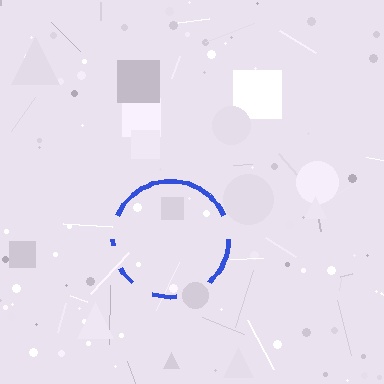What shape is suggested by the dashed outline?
The dashed outline suggests a circle.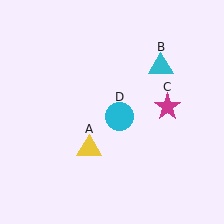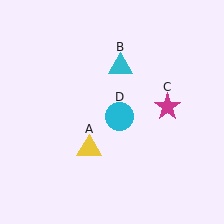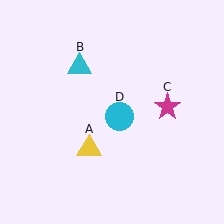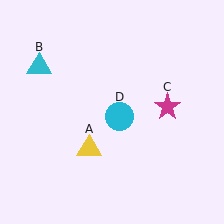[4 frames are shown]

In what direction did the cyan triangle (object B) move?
The cyan triangle (object B) moved left.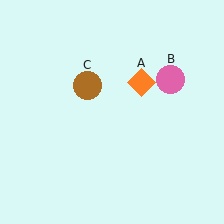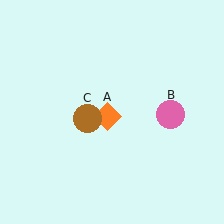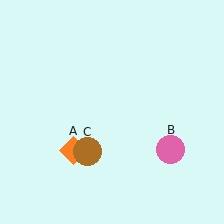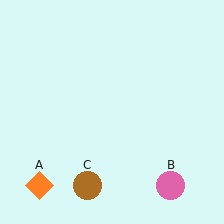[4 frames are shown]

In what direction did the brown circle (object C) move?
The brown circle (object C) moved down.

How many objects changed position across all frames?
3 objects changed position: orange diamond (object A), pink circle (object B), brown circle (object C).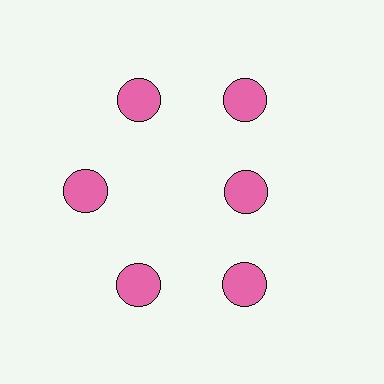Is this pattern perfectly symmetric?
No. The 6 pink circles are arranged in a ring, but one element near the 3 o'clock position is pulled inward toward the center, breaking the 6-fold rotational symmetry.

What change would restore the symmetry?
The symmetry would be restored by moving it outward, back onto the ring so that all 6 circles sit at equal angles and equal distance from the center.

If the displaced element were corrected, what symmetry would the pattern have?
It would have 6-fold rotational symmetry — the pattern would map onto itself every 60 degrees.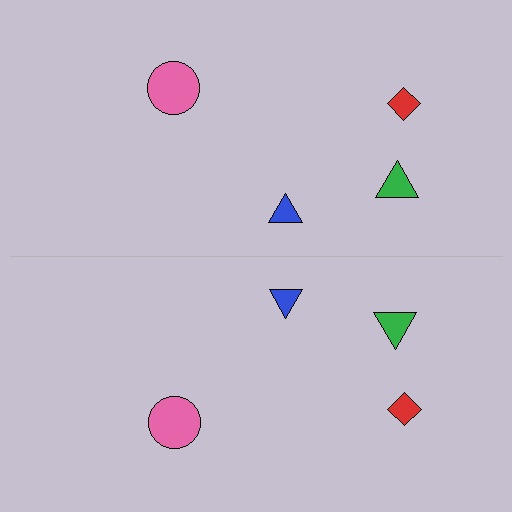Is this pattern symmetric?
Yes, this pattern has bilateral (reflection) symmetry.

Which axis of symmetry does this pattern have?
The pattern has a horizontal axis of symmetry running through the center of the image.